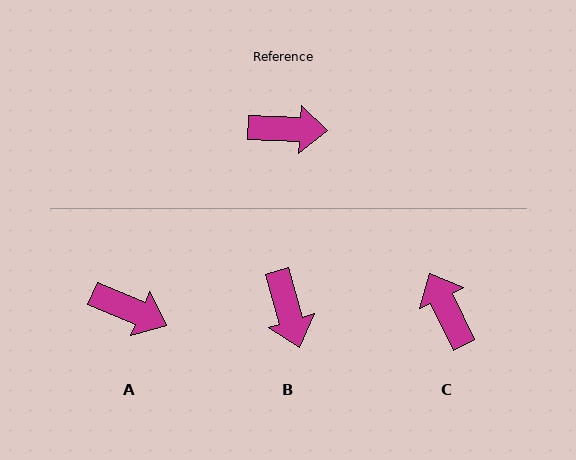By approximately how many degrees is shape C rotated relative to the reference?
Approximately 118 degrees counter-clockwise.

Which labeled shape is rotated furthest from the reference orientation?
C, about 118 degrees away.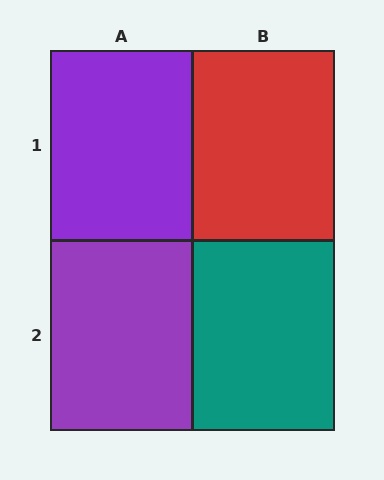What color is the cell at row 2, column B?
Teal.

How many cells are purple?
2 cells are purple.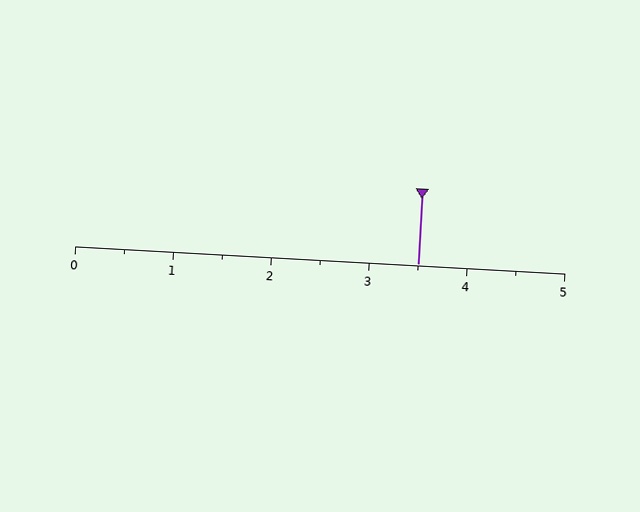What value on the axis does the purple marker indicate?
The marker indicates approximately 3.5.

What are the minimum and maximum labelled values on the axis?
The axis runs from 0 to 5.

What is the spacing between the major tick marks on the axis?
The major ticks are spaced 1 apart.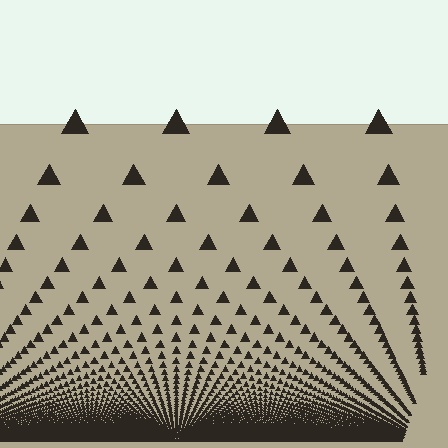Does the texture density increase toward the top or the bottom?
Density increases toward the bottom.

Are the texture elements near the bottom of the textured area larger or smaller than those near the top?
Smaller. The gradient is inverted — elements near the bottom are smaller and denser.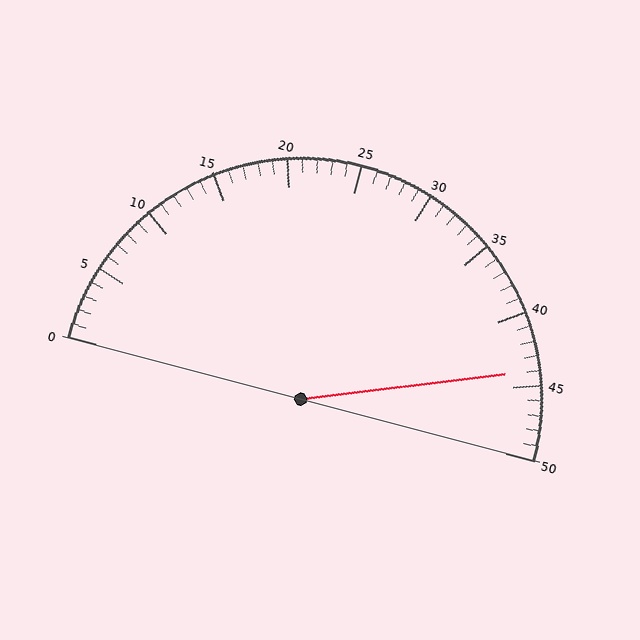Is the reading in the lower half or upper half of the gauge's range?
The reading is in the upper half of the range (0 to 50).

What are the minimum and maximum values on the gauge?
The gauge ranges from 0 to 50.